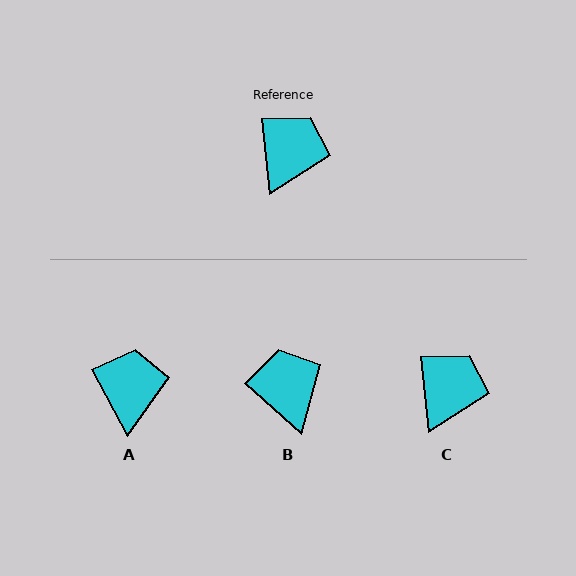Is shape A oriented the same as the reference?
No, it is off by about 23 degrees.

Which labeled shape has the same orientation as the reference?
C.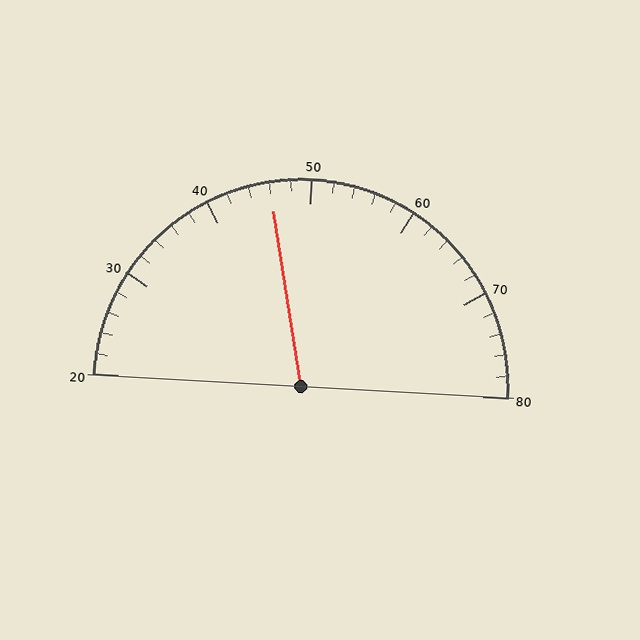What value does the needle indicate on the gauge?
The needle indicates approximately 46.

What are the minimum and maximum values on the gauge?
The gauge ranges from 20 to 80.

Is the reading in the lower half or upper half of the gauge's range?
The reading is in the lower half of the range (20 to 80).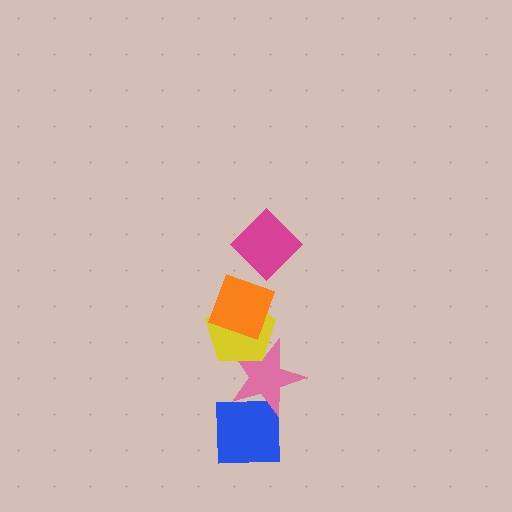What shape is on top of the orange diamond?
The magenta diamond is on top of the orange diamond.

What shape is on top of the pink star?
The yellow pentagon is on top of the pink star.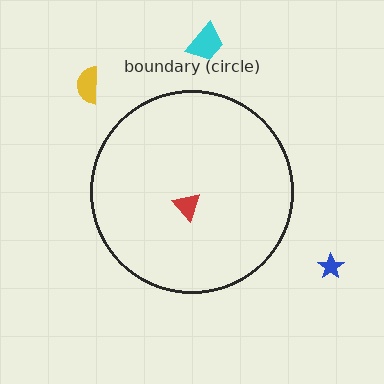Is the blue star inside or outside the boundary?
Outside.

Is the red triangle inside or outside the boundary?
Inside.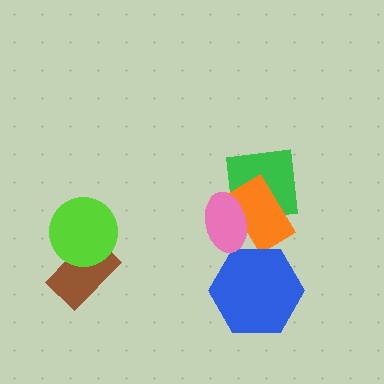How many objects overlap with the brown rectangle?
1 object overlaps with the brown rectangle.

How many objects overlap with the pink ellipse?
2 objects overlap with the pink ellipse.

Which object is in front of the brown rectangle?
The lime circle is in front of the brown rectangle.